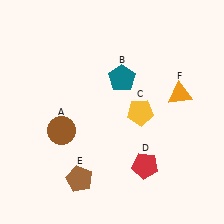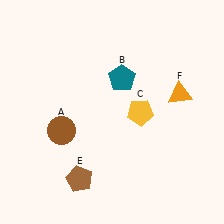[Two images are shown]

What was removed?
The red pentagon (D) was removed in Image 2.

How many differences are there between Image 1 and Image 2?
There is 1 difference between the two images.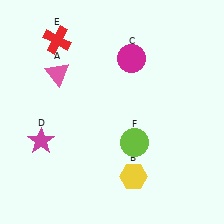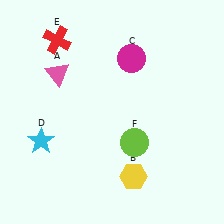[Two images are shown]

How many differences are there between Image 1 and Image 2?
There is 1 difference between the two images.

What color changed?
The star (D) changed from magenta in Image 1 to cyan in Image 2.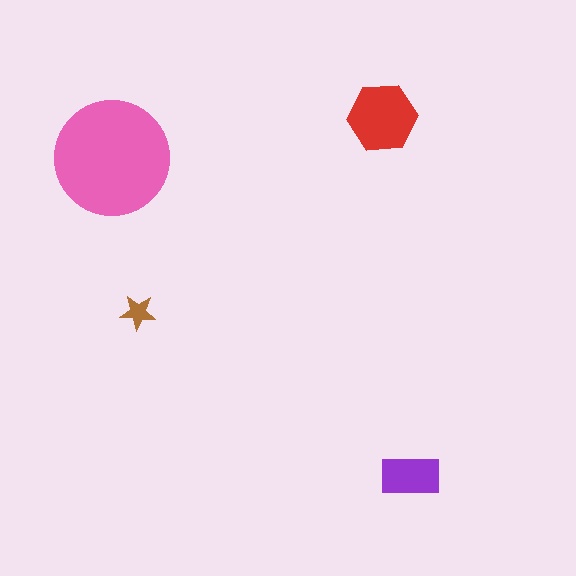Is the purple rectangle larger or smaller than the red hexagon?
Smaller.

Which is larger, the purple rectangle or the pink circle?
The pink circle.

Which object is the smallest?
The brown star.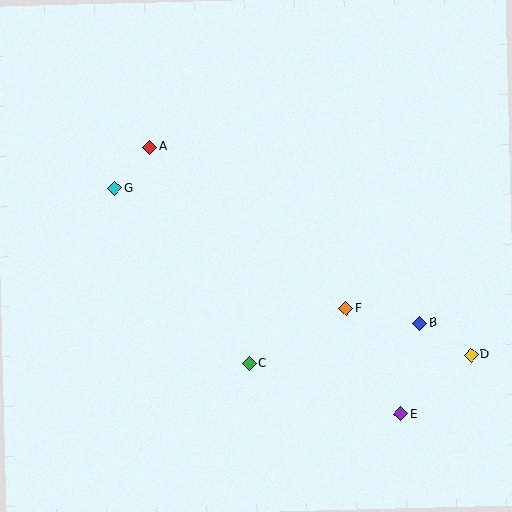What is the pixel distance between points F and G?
The distance between F and G is 261 pixels.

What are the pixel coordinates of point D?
Point D is at (471, 355).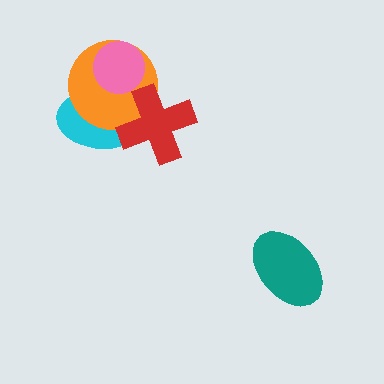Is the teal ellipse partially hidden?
No, no other shape covers it.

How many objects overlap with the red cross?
2 objects overlap with the red cross.